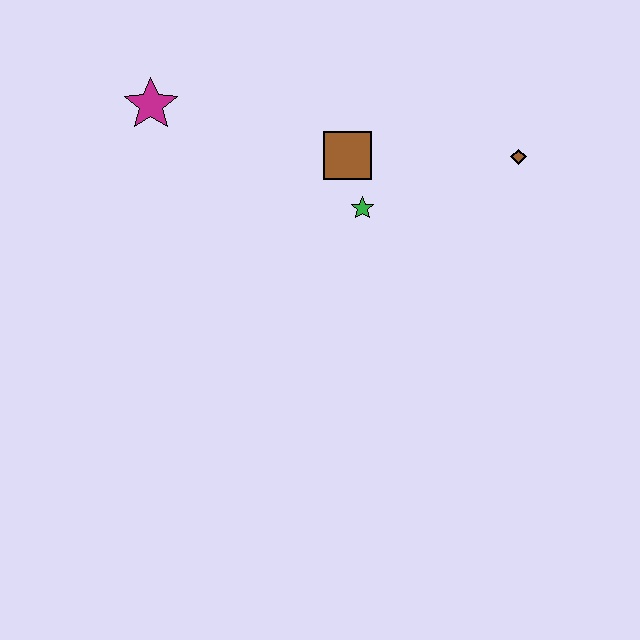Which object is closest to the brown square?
The green star is closest to the brown square.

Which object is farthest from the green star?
The magenta star is farthest from the green star.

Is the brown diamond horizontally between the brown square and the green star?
No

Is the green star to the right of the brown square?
Yes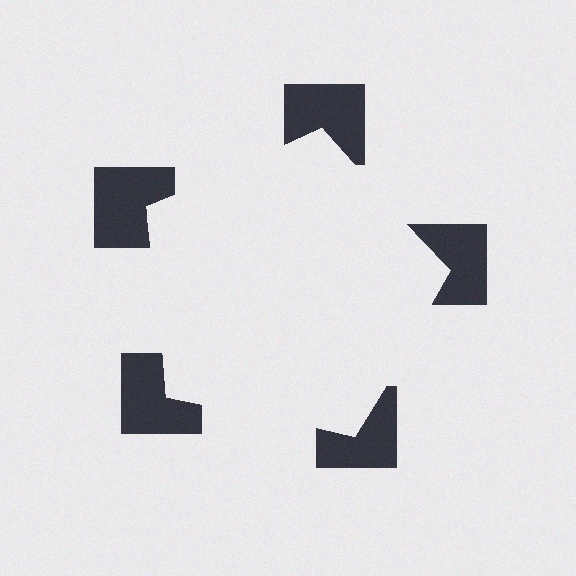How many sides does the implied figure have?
5 sides.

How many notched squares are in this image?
There are 5 — one at each vertex of the illusory pentagon.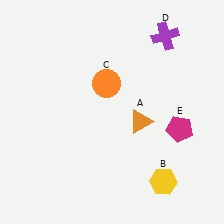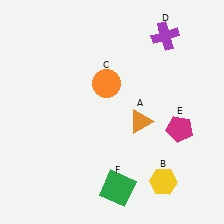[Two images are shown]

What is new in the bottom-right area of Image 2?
A green square (F) was added in the bottom-right area of Image 2.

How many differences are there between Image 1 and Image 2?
There is 1 difference between the two images.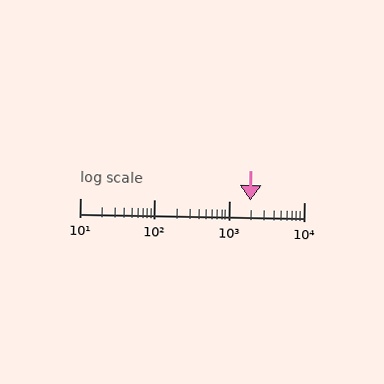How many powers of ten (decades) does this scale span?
The scale spans 3 decades, from 10 to 10000.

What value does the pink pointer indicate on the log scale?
The pointer indicates approximately 1900.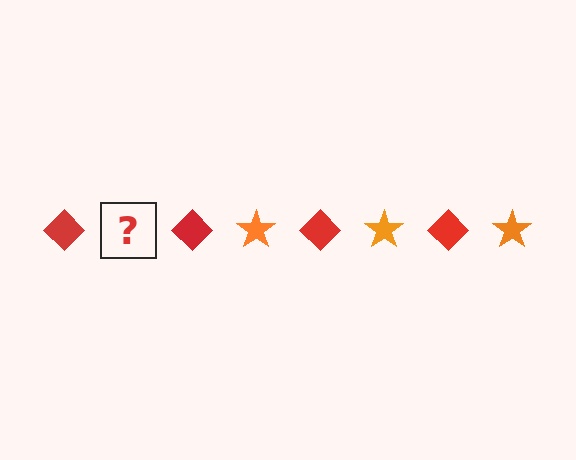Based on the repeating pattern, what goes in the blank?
The blank should be an orange star.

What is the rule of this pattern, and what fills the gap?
The rule is that the pattern alternates between red diamond and orange star. The gap should be filled with an orange star.